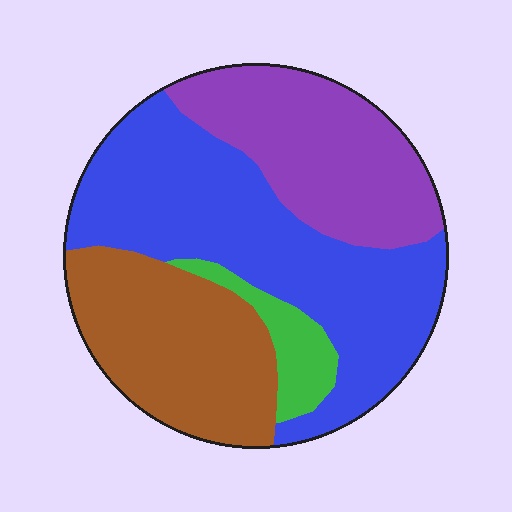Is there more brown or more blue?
Blue.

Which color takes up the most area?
Blue, at roughly 40%.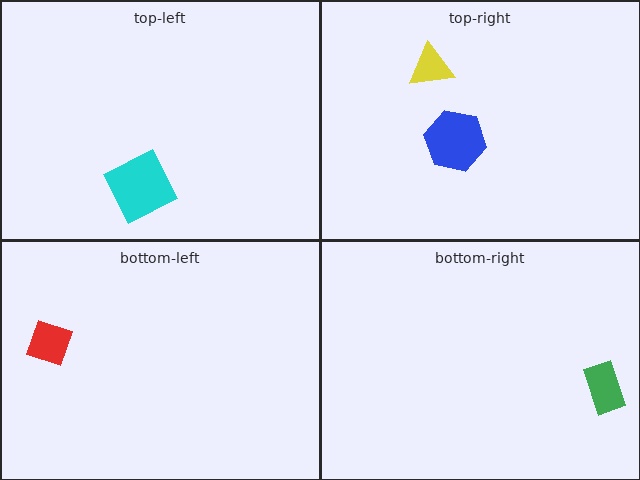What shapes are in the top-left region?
The cyan square.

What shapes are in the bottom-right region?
The green rectangle.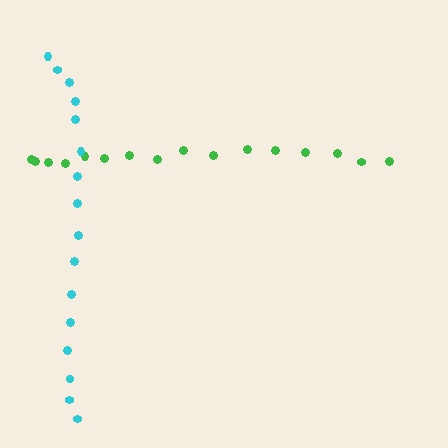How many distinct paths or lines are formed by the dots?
There are 2 distinct paths.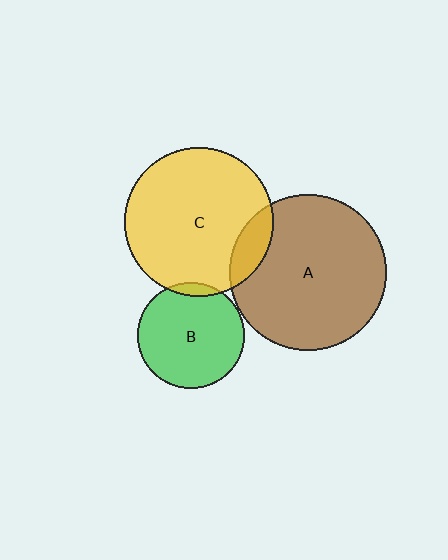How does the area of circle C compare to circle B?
Approximately 2.0 times.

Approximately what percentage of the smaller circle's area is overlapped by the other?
Approximately 5%.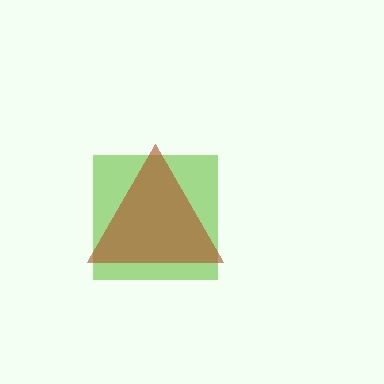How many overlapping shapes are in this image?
There are 2 overlapping shapes in the image.